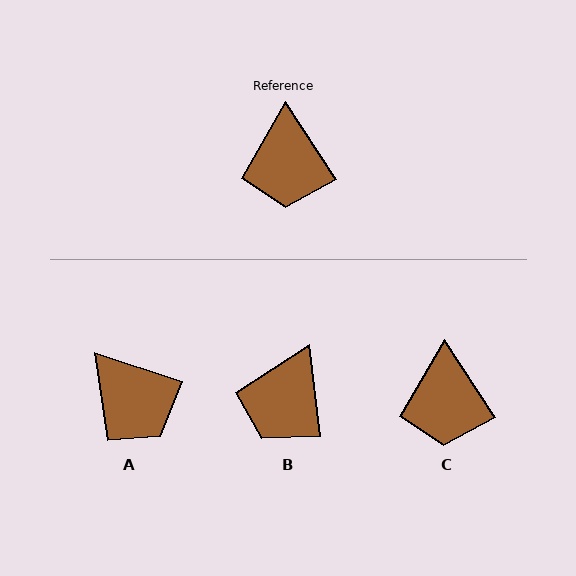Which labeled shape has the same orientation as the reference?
C.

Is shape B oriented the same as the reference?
No, it is off by about 27 degrees.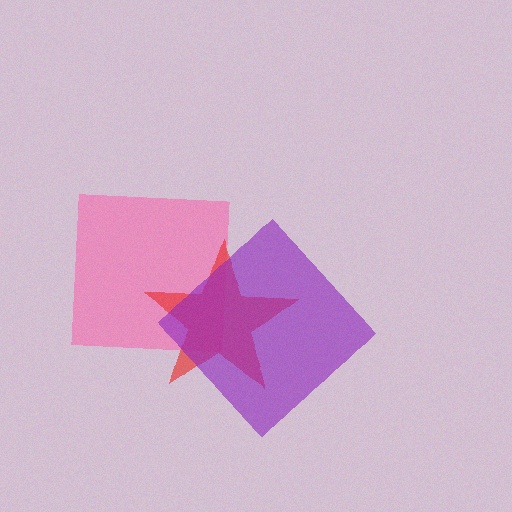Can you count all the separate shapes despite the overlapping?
Yes, there are 3 separate shapes.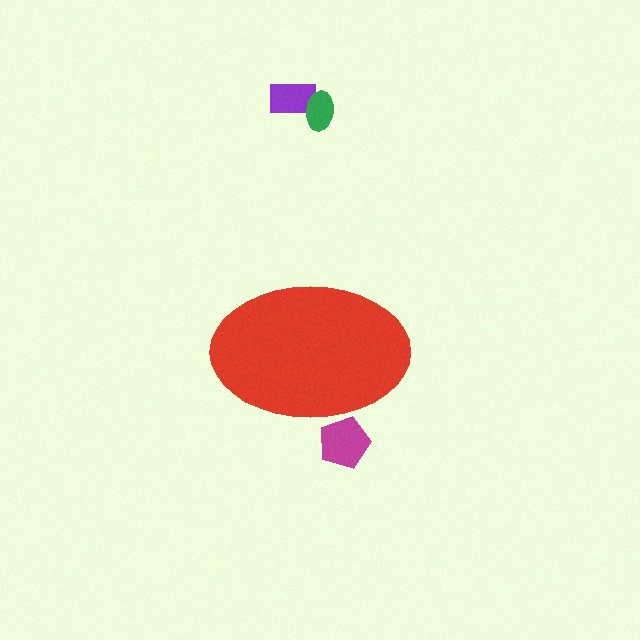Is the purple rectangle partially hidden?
No, the purple rectangle is fully visible.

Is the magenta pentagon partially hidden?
Yes, the magenta pentagon is partially hidden behind the red ellipse.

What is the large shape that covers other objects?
A red ellipse.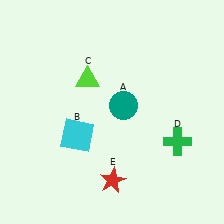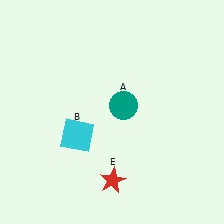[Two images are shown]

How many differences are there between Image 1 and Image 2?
There are 2 differences between the two images.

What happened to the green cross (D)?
The green cross (D) was removed in Image 2. It was in the bottom-right area of Image 1.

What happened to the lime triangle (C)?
The lime triangle (C) was removed in Image 2. It was in the top-left area of Image 1.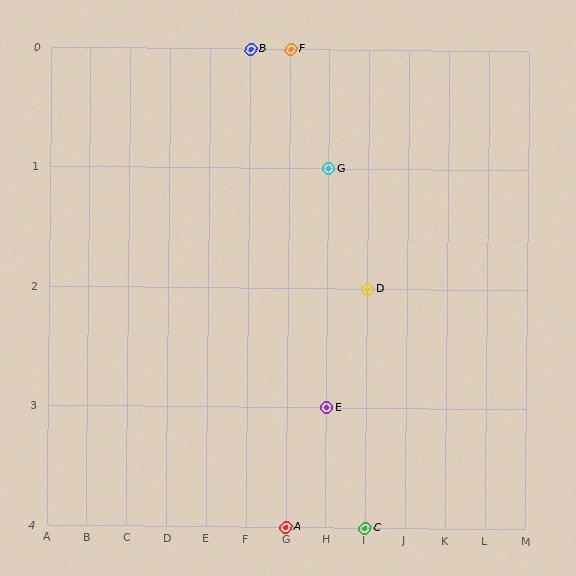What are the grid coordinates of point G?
Point G is at grid coordinates (H, 1).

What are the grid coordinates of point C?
Point C is at grid coordinates (I, 4).